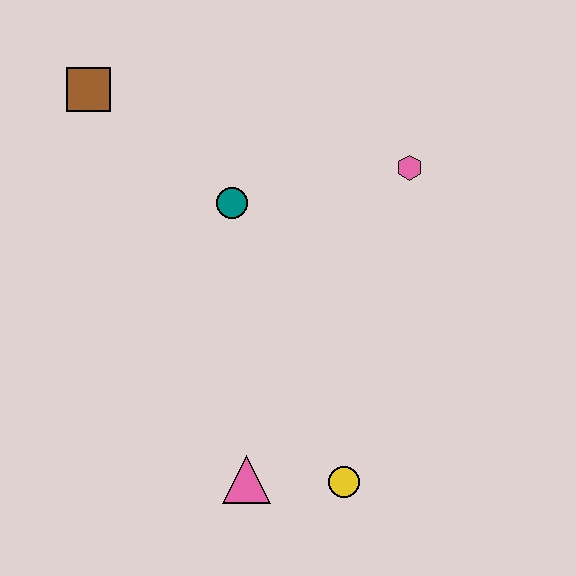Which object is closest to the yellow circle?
The pink triangle is closest to the yellow circle.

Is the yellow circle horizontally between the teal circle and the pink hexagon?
Yes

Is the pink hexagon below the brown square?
Yes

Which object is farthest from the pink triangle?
The brown square is farthest from the pink triangle.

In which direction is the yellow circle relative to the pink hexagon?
The yellow circle is below the pink hexagon.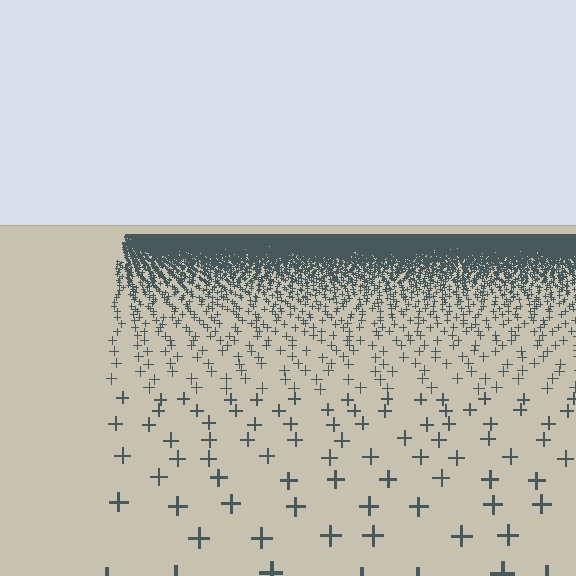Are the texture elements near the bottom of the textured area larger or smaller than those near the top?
Larger. Near the bottom, elements are closer to the viewer and appear at a bigger on-screen size.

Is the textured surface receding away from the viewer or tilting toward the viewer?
The surface is receding away from the viewer. Texture elements get smaller and denser toward the top.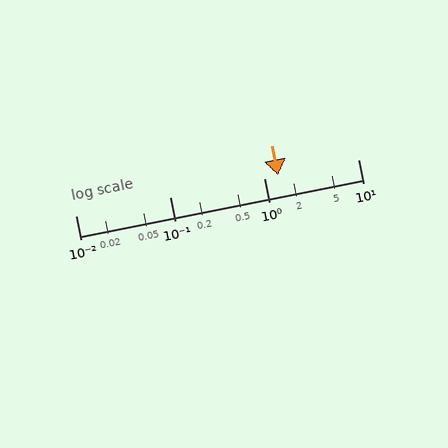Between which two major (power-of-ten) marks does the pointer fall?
The pointer is between 1 and 10.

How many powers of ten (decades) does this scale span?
The scale spans 3 decades, from 0.01 to 10.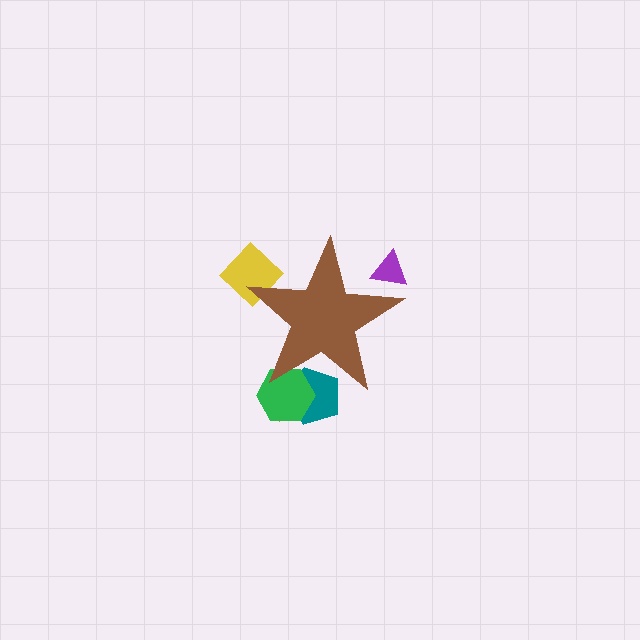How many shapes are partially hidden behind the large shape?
5 shapes are partially hidden.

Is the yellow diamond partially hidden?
Yes, the yellow diamond is partially hidden behind the brown star.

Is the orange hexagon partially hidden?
Yes, the orange hexagon is partially hidden behind the brown star.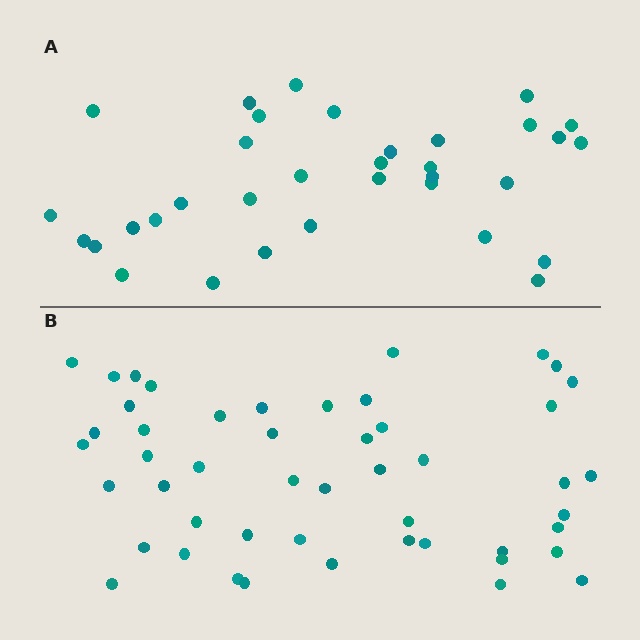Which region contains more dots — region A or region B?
Region B (the bottom region) has more dots.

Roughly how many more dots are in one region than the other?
Region B has approximately 15 more dots than region A.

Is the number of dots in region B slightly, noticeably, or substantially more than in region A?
Region B has noticeably more, but not dramatically so. The ratio is roughly 1.4 to 1.